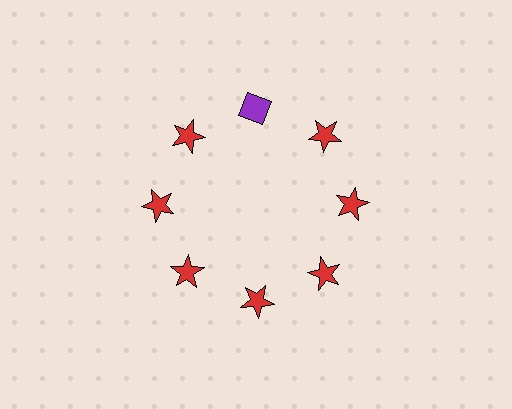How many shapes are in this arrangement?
There are 8 shapes arranged in a ring pattern.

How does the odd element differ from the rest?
It differs in both color (purple instead of red) and shape (diamond instead of star).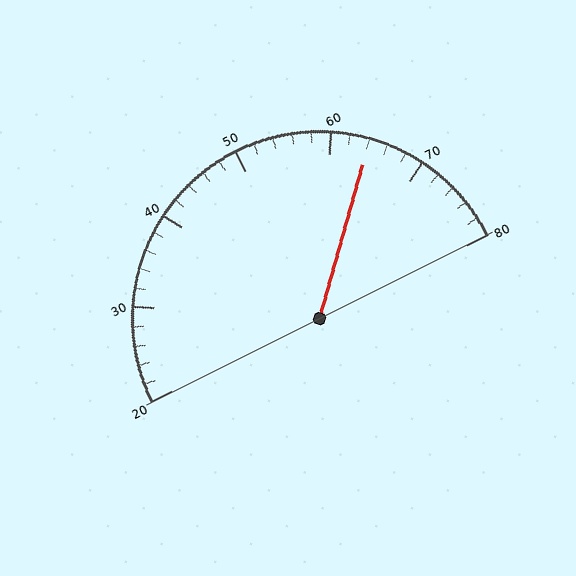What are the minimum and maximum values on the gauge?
The gauge ranges from 20 to 80.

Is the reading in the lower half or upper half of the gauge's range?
The reading is in the upper half of the range (20 to 80).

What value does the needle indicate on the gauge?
The needle indicates approximately 64.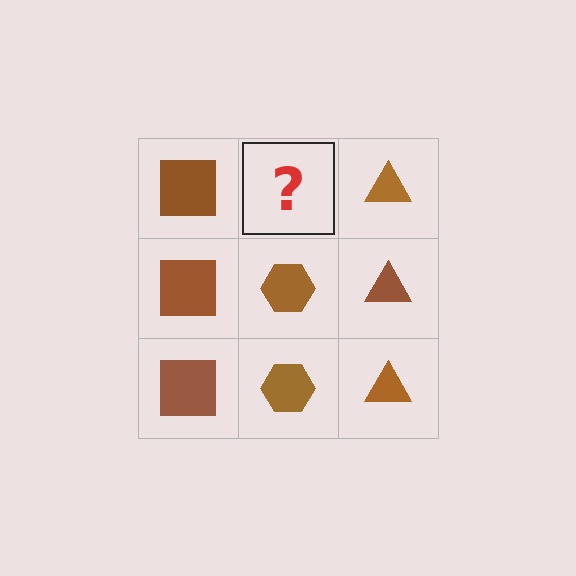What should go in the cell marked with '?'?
The missing cell should contain a brown hexagon.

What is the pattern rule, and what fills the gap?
The rule is that each column has a consistent shape. The gap should be filled with a brown hexagon.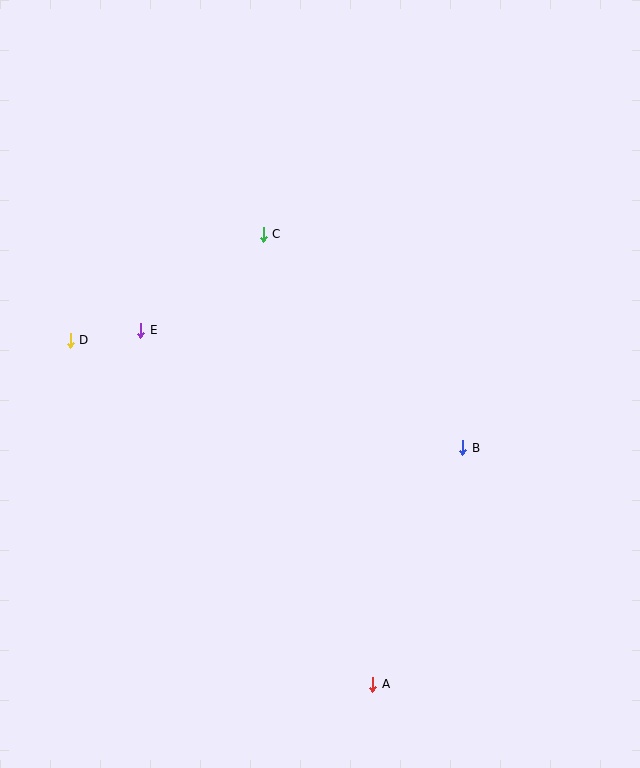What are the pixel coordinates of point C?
Point C is at (263, 234).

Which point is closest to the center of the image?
Point B at (463, 448) is closest to the center.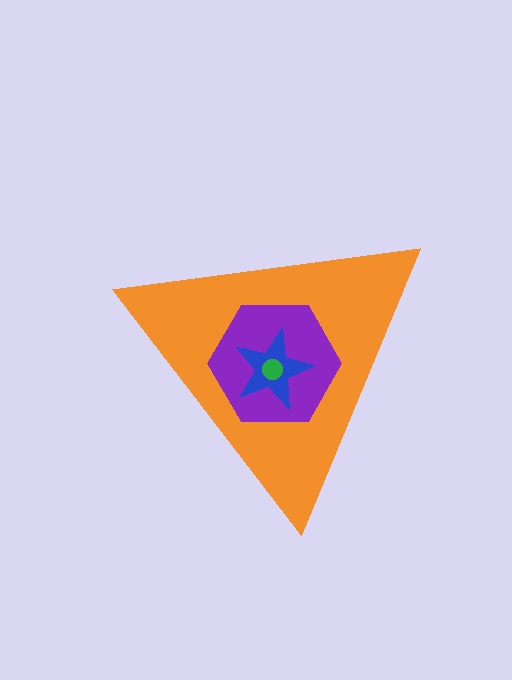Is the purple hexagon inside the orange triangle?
Yes.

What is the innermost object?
The green circle.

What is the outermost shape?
The orange triangle.